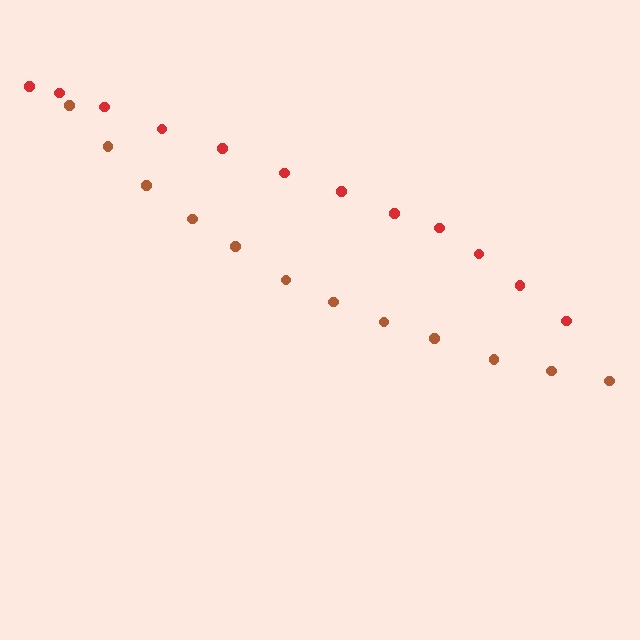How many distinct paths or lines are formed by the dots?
There are 2 distinct paths.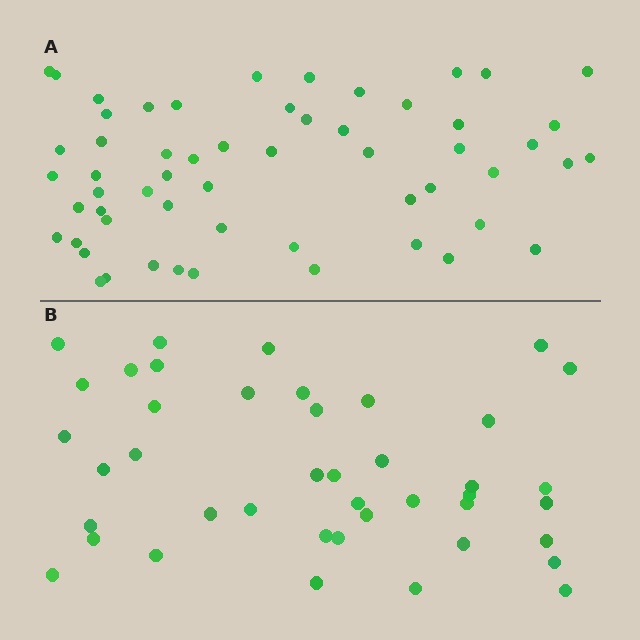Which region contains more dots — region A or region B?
Region A (the top region) has more dots.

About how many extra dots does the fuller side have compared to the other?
Region A has approximately 15 more dots than region B.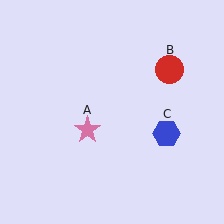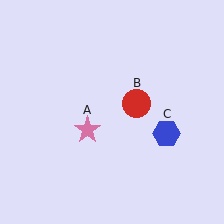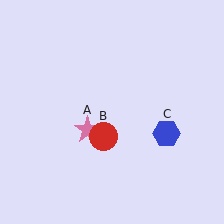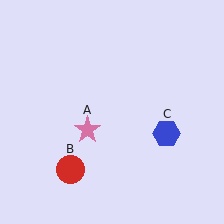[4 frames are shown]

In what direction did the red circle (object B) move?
The red circle (object B) moved down and to the left.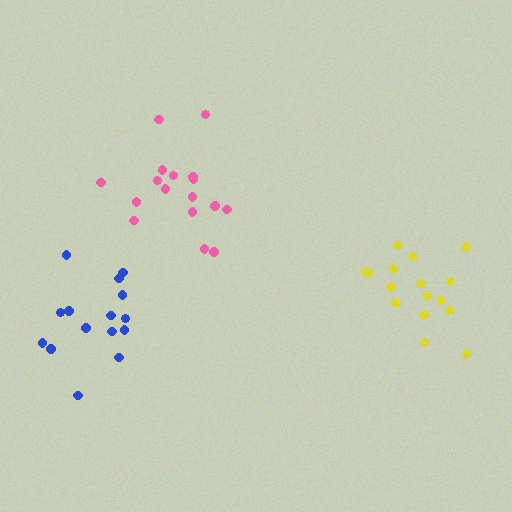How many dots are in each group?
Group 1: 16 dots, Group 2: 17 dots, Group 3: 15 dots (48 total).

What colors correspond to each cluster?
The clusters are colored: yellow, pink, blue.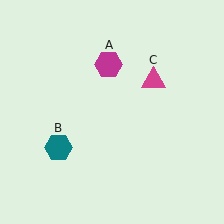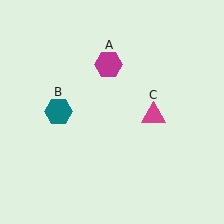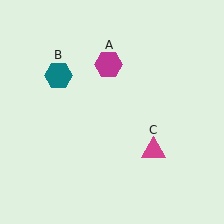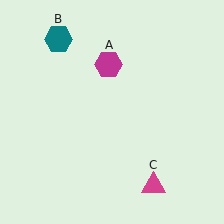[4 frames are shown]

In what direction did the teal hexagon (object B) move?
The teal hexagon (object B) moved up.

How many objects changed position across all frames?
2 objects changed position: teal hexagon (object B), magenta triangle (object C).